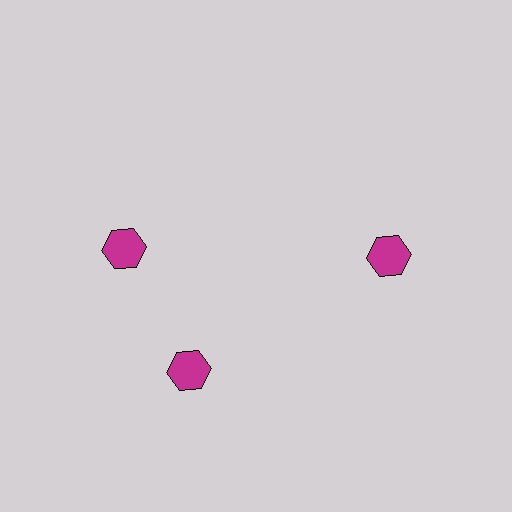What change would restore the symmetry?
The symmetry would be restored by rotating it back into even spacing with its neighbors so that all 3 hexagons sit at equal angles and equal distance from the center.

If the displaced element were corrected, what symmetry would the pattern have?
It would have 3-fold rotational symmetry — the pattern would map onto itself every 120 degrees.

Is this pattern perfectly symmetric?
No. The 3 magenta hexagons are arranged in a ring, but one element near the 11 o'clock position is rotated out of alignment along the ring, breaking the 3-fold rotational symmetry.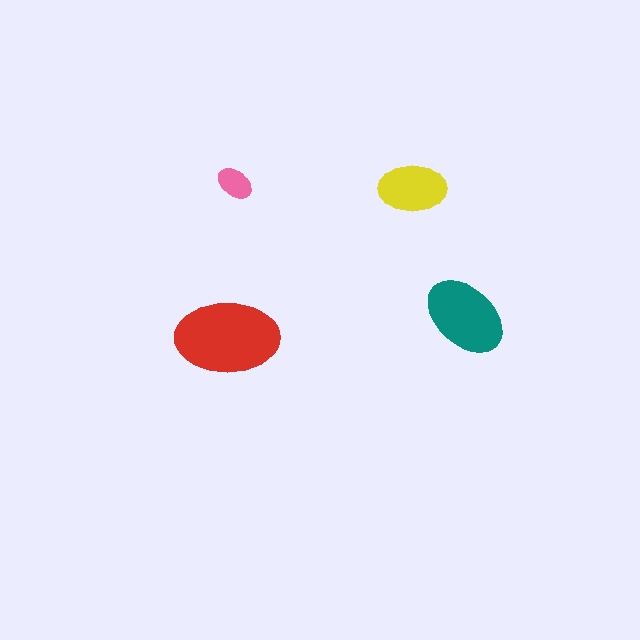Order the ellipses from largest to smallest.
the red one, the teal one, the yellow one, the pink one.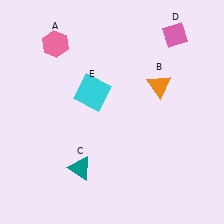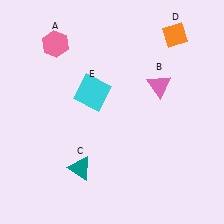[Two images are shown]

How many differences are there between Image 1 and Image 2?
There are 2 differences between the two images.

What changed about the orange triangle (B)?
In Image 1, B is orange. In Image 2, it changed to pink.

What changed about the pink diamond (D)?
In Image 1, D is pink. In Image 2, it changed to orange.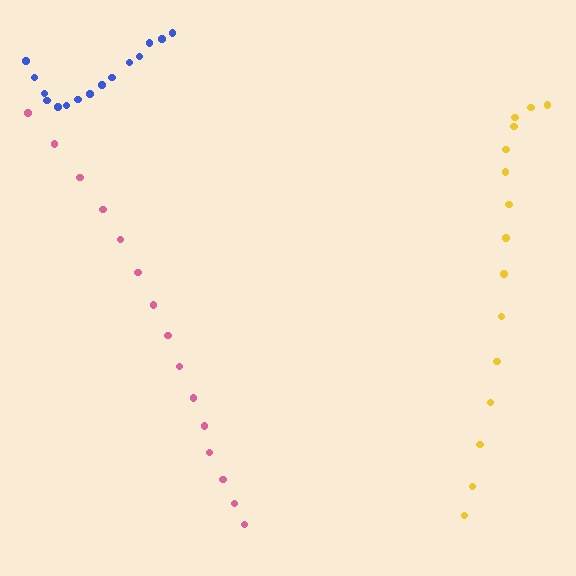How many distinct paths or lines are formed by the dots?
There are 3 distinct paths.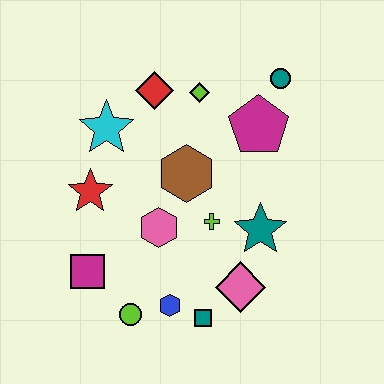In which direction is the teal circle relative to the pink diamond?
The teal circle is above the pink diamond.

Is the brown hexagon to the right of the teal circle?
No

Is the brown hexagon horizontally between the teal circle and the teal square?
No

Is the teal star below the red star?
Yes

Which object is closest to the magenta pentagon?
The teal circle is closest to the magenta pentagon.